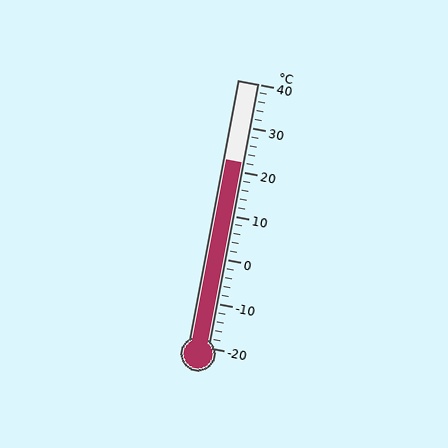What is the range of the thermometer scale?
The thermometer scale ranges from -20°C to 40°C.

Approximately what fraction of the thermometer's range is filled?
The thermometer is filled to approximately 70% of its range.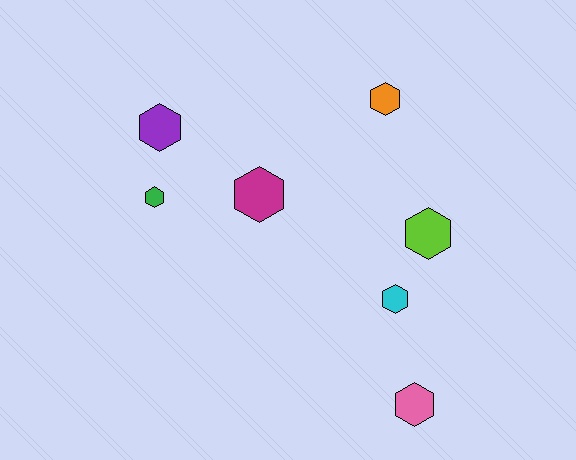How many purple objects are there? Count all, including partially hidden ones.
There is 1 purple object.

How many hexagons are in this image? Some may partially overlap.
There are 7 hexagons.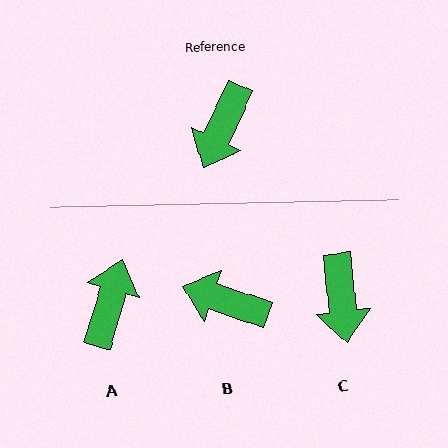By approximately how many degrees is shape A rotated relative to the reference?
Approximately 172 degrees clockwise.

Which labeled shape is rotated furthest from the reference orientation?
A, about 172 degrees away.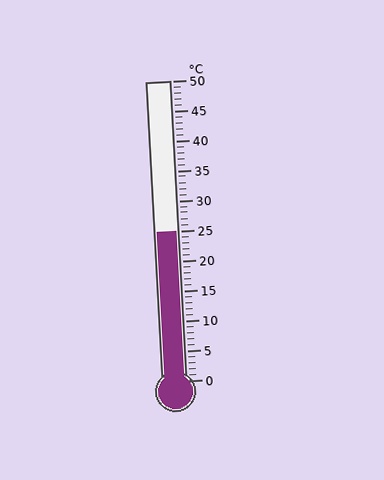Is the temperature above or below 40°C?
The temperature is below 40°C.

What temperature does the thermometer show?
The thermometer shows approximately 25°C.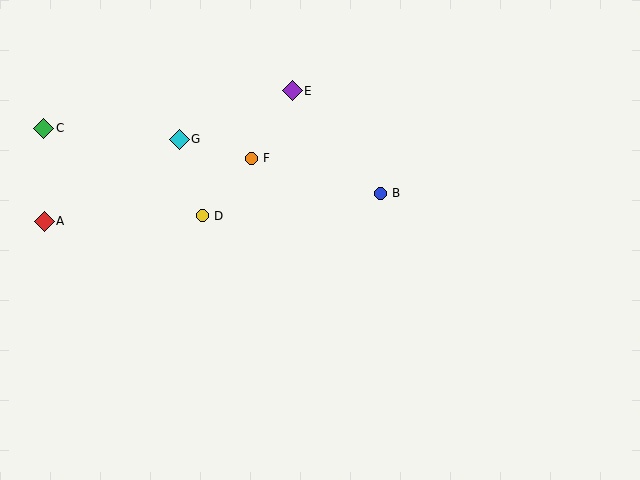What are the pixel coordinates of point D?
Point D is at (202, 216).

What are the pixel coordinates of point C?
Point C is at (44, 128).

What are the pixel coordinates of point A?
Point A is at (44, 221).